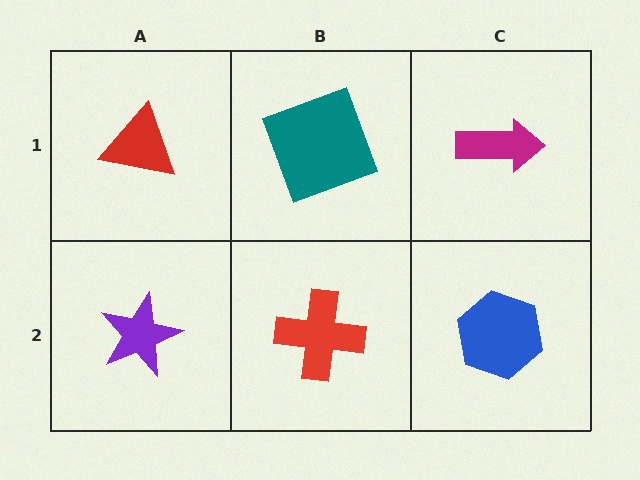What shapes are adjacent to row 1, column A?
A purple star (row 2, column A), a teal square (row 1, column B).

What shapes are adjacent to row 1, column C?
A blue hexagon (row 2, column C), a teal square (row 1, column B).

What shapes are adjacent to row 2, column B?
A teal square (row 1, column B), a purple star (row 2, column A), a blue hexagon (row 2, column C).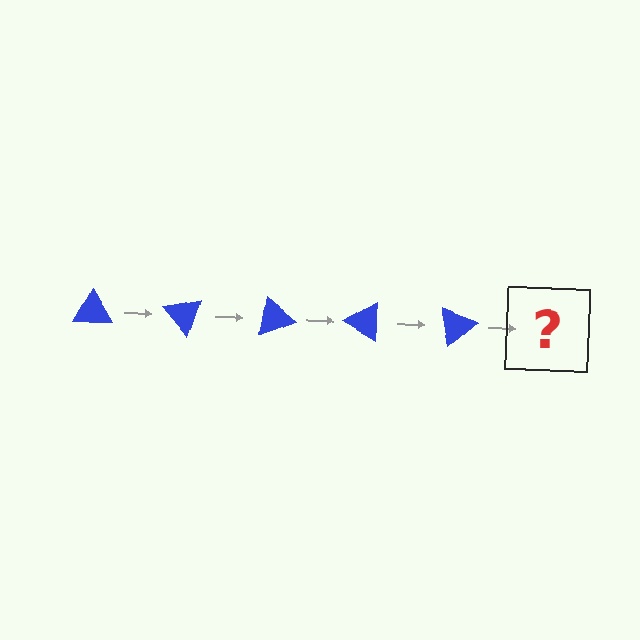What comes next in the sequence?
The next element should be a blue triangle rotated 250 degrees.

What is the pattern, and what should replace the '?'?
The pattern is that the triangle rotates 50 degrees each step. The '?' should be a blue triangle rotated 250 degrees.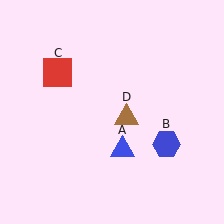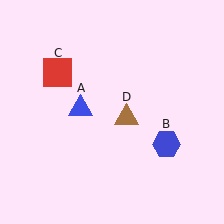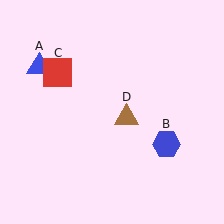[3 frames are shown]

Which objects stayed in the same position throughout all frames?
Blue hexagon (object B) and red square (object C) and brown triangle (object D) remained stationary.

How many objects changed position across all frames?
1 object changed position: blue triangle (object A).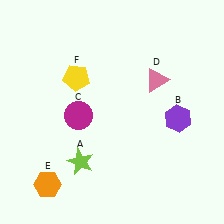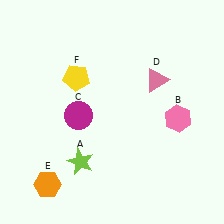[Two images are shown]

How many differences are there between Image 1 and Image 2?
There is 1 difference between the two images.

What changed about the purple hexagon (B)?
In Image 1, B is purple. In Image 2, it changed to pink.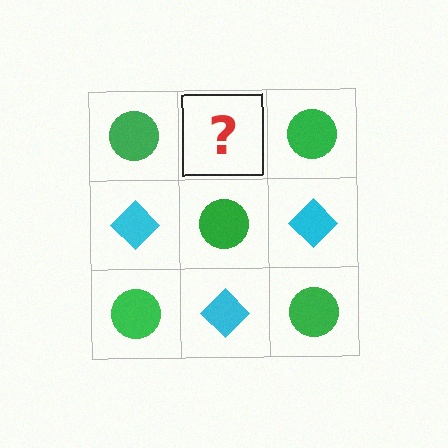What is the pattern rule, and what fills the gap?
The rule is that it alternates green circle and cyan diamond in a checkerboard pattern. The gap should be filled with a cyan diamond.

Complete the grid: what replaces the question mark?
The question mark should be replaced with a cyan diamond.